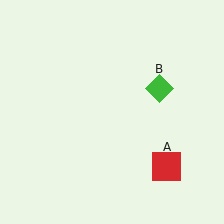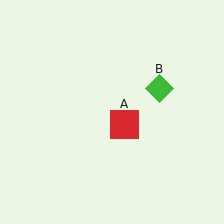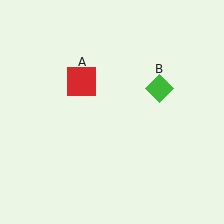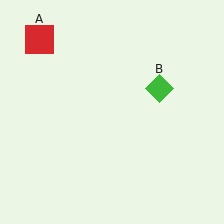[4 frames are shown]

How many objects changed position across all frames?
1 object changed position: red square (object A).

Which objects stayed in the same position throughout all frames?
Green diamond (object B) remained stationary.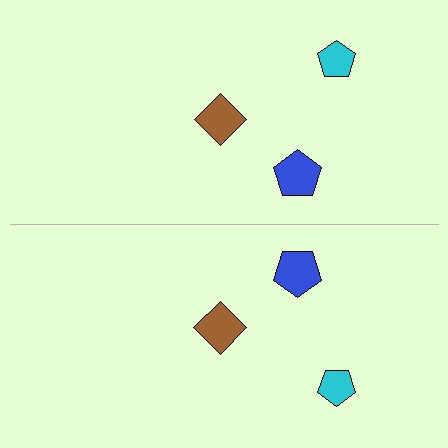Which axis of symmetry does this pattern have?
The pattern has a horizontal axis of symmetry running through the center of the image.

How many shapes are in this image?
There are 6 shapes in this image.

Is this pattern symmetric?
Yes, this pattern has bilateral (reflection) symmetry.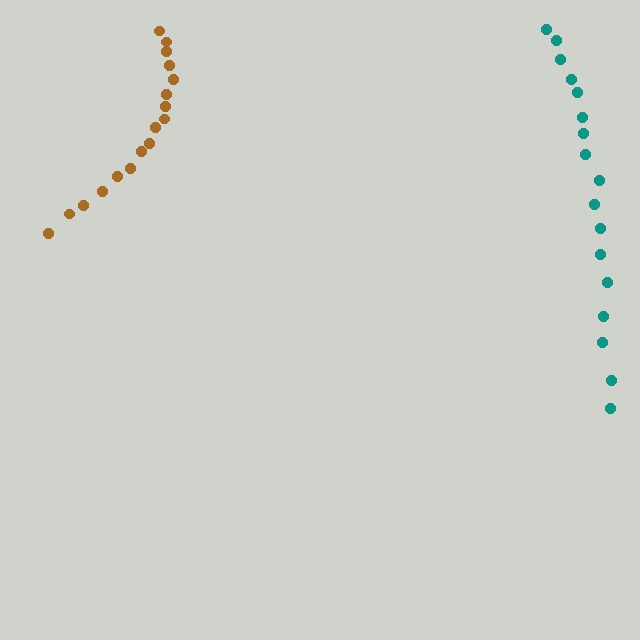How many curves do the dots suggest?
There are 2 distinct paths.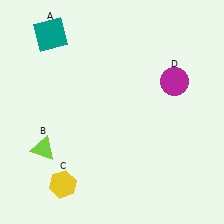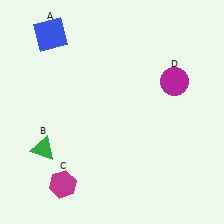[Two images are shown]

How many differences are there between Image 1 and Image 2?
There are 3 differences between the two images.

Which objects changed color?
A changed from teal to blue. B changed from lime to green. C changed from yellow to magenta.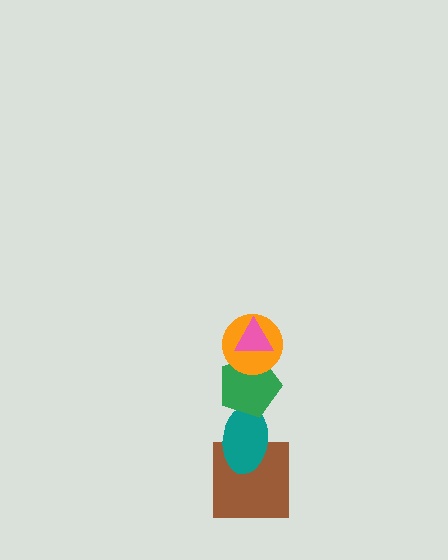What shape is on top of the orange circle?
The pink triangle is on top of the orange circle.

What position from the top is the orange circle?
The orange circle is 2nd from the top.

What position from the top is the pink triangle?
The pink triangle is 1st from the top.